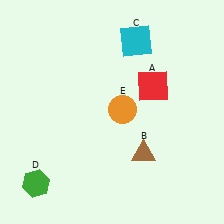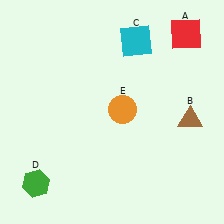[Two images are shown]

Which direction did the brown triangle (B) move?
The brown triangle (B) moved right.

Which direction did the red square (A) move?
The red square (A) moved up.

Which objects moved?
The objects that moved are: the red square (A), the brown triangle (B).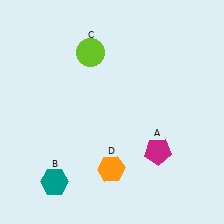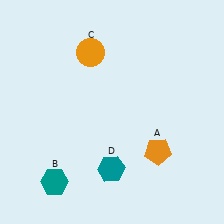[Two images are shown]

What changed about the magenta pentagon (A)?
In Image 1, A is magenta. In Image 2, it changed to orange.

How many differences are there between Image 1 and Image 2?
There are 3 differences between the two images.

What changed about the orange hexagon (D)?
In Image 1, D is orange. In Image 2, it changed to teal.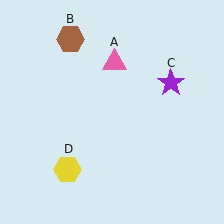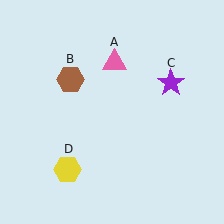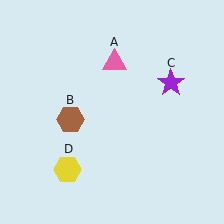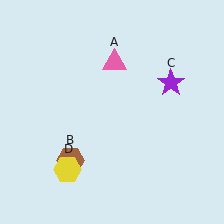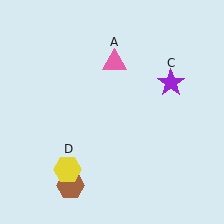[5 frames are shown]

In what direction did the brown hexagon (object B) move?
The brown hexagon (object B) moved down.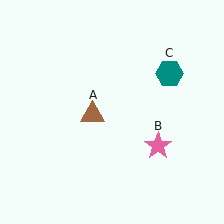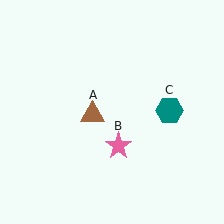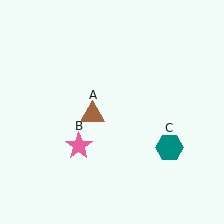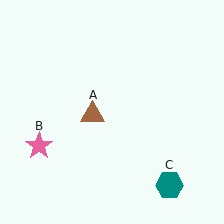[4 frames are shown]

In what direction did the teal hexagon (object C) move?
The teal hexagon (object C) moved down.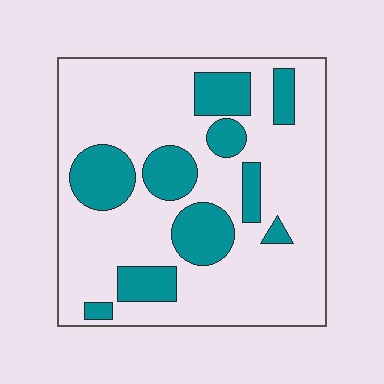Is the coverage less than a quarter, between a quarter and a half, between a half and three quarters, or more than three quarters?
Between a quarter and a half.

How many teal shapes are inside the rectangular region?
10.